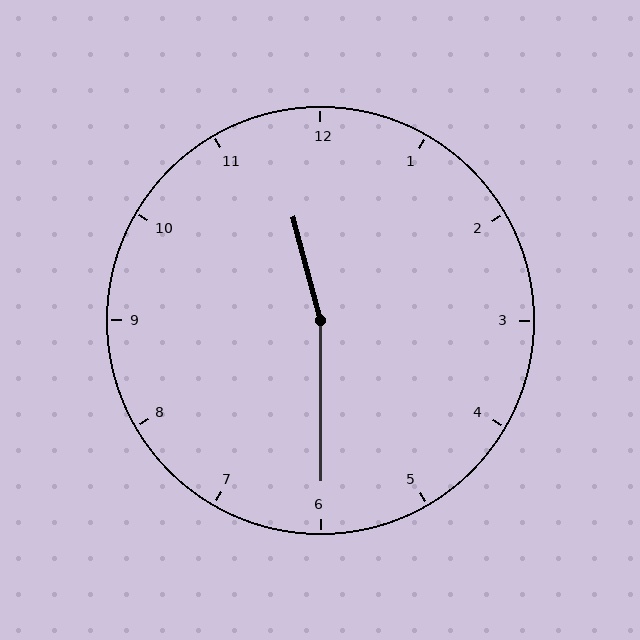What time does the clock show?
11:30.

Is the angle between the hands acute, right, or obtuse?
It is obtuse.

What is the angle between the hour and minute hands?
Approximately 165 degrees.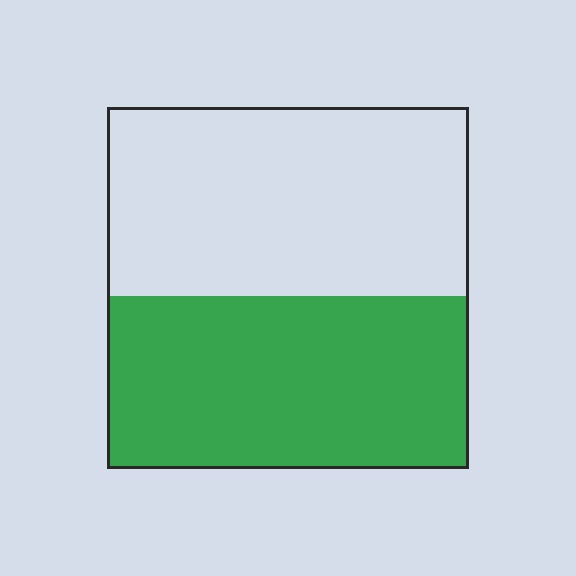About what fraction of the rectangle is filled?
About one half (1/2).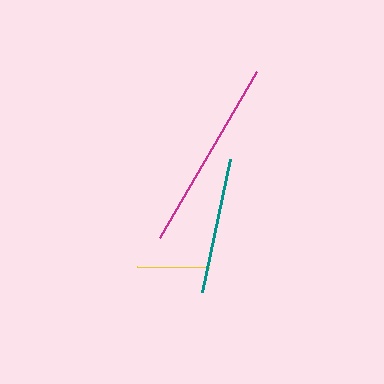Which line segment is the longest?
The magenta line is the longest at approximately 192 pixels.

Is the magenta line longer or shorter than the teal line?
The magenta line is longer than the teal line.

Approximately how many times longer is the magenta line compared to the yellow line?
The magenta line is approximately 2.6 times the length of the yellow line.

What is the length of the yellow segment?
The yellow segment is approximately 73 pixels long.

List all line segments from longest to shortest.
From longest to shortest: magenta, teal, yellow.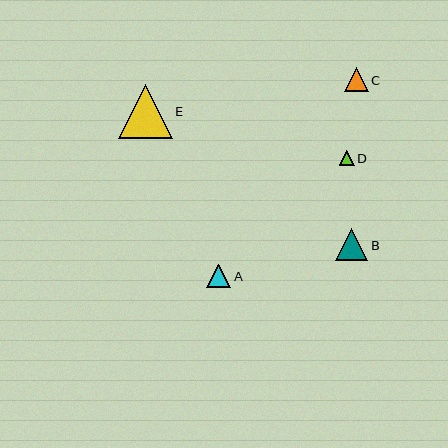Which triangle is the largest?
Triangle E is the largest with a size of approximately 54 pixels.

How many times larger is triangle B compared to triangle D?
Triangle B is approximately 2.1 times the size of triangle D.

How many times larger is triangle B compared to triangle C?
Triangle B is approximately 1.3 times the size of triangle C.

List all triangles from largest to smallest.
From largest to smallest: E, B, C, A, D.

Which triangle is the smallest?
Triangle D is the smallest with a size of approximately 15 pixels.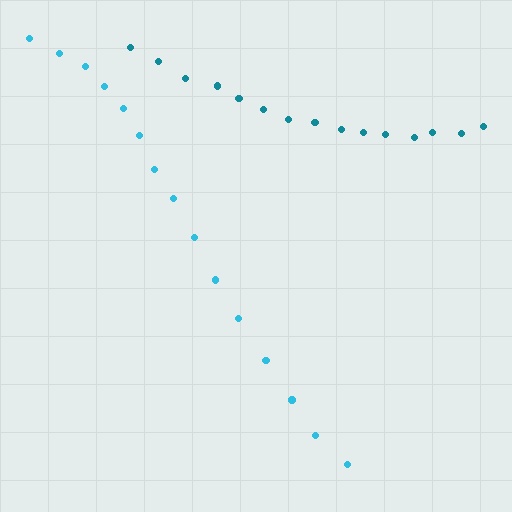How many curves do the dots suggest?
There are 2 distinct paths.